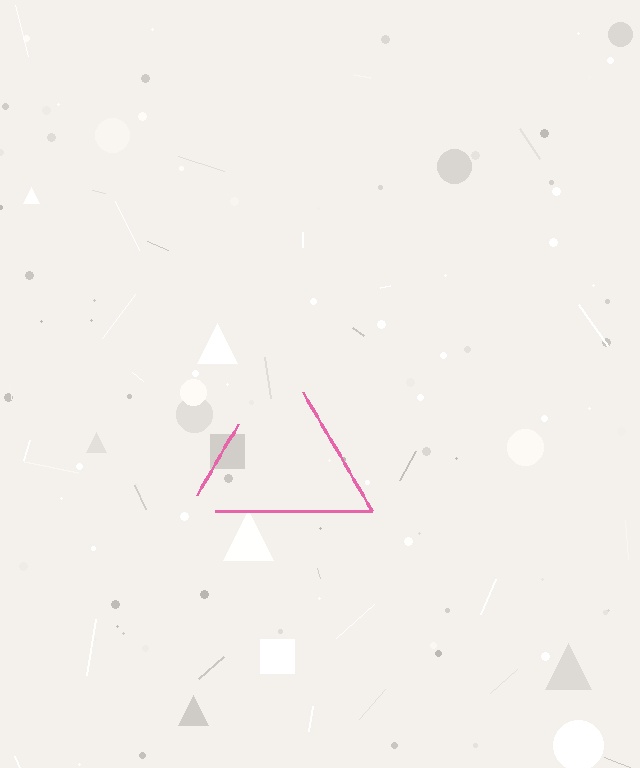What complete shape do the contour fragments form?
The contour fragments form a triangle.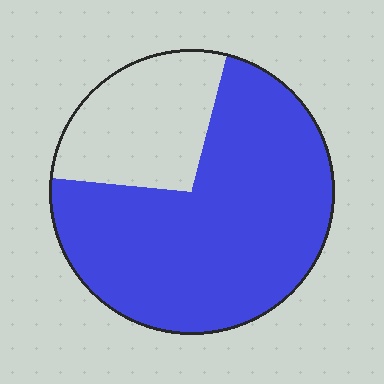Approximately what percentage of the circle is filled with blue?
Approximately 75%.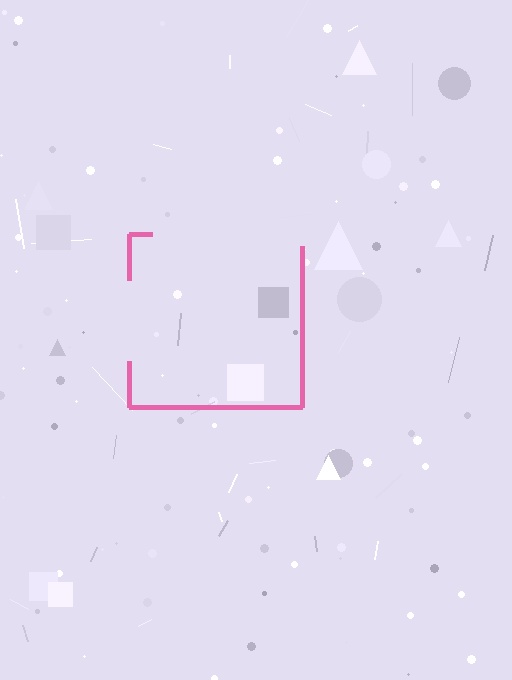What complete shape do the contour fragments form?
The contour fragments form a square.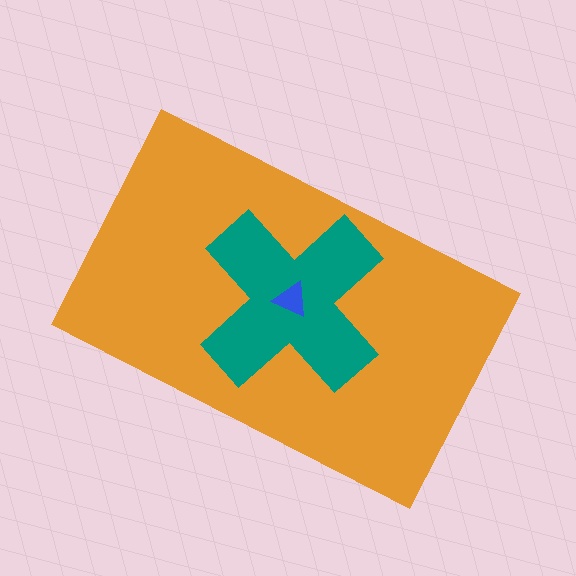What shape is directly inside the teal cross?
The blue triangle.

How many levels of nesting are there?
3.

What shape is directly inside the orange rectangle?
The teal cross.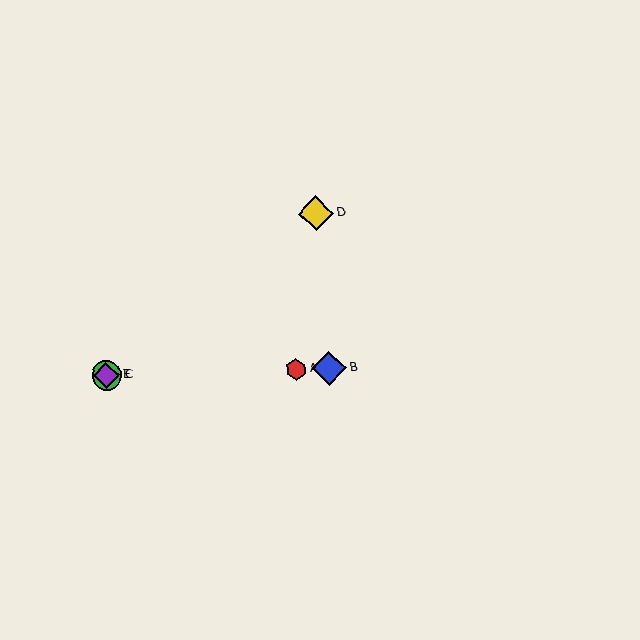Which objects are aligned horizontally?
Objects A, B, C, E are aligned horizontally.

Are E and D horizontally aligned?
No, E is at y≈375 and D is at y≈213.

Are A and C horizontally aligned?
Yes, both are at y≈369.